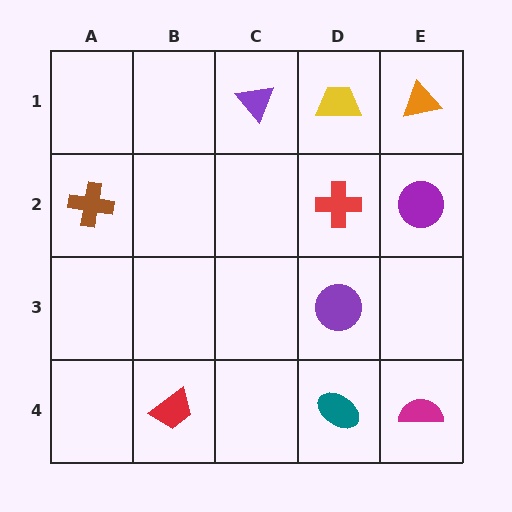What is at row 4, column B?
A red trapezoid.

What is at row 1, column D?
A yellow trapezoid.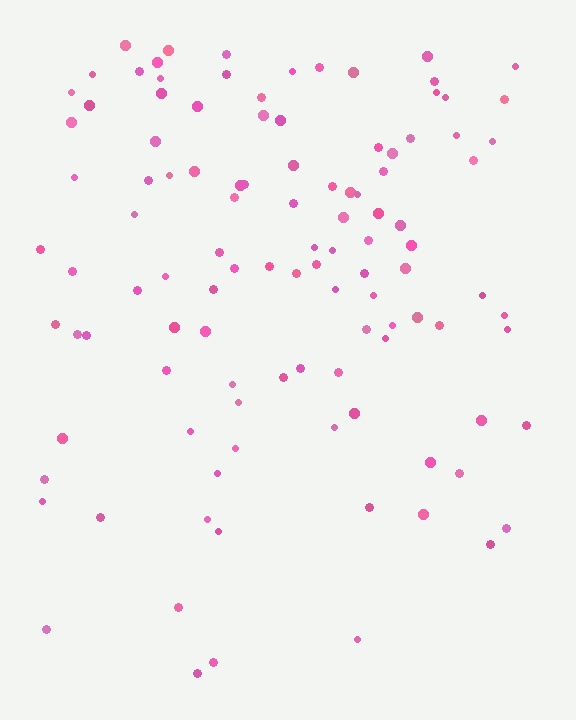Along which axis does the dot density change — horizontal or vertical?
Vertical.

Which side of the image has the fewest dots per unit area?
The bottom.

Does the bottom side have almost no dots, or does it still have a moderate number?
Still a moderate number, just noticeably fewer than the top.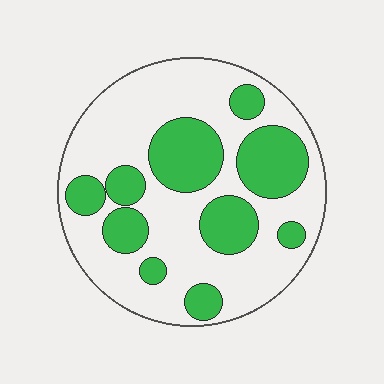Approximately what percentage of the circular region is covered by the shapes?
Approximately 35%.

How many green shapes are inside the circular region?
10.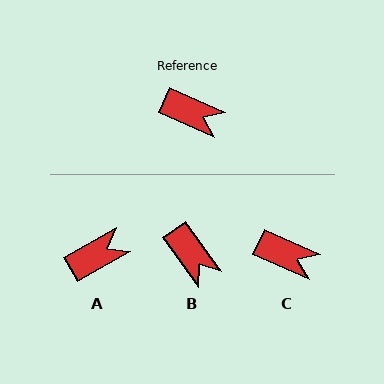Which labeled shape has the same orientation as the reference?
C.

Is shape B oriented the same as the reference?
No, it is off by about 31 degrees.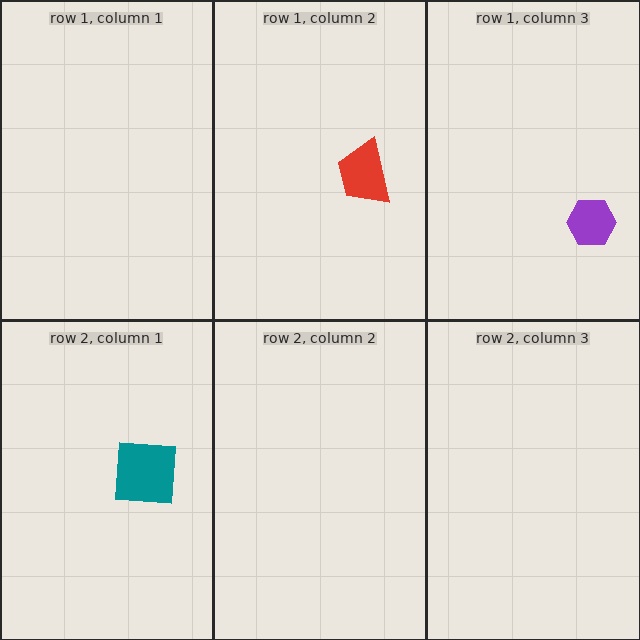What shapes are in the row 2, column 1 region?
The teal square.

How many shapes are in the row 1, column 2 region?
1.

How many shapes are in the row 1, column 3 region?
1.